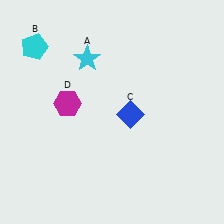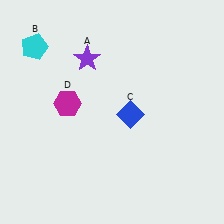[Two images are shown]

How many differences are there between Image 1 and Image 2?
There is 1 difference between the two images.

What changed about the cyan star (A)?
In Image 1, A is cyan. In Image 2, it changed to purple.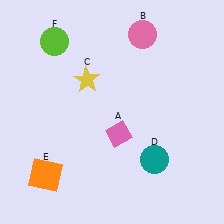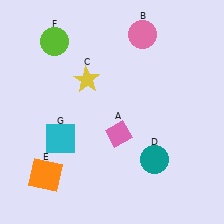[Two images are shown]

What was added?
A cyan square (G) was added in Image 2.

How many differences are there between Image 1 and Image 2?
There is 1 difference between the two images.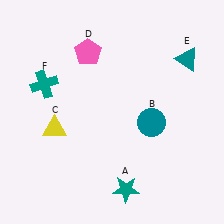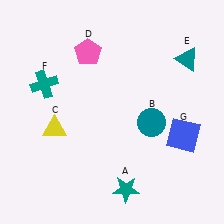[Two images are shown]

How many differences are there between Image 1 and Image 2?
There is 1 difference between the two images.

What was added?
A blue square (G) was added in Image 2.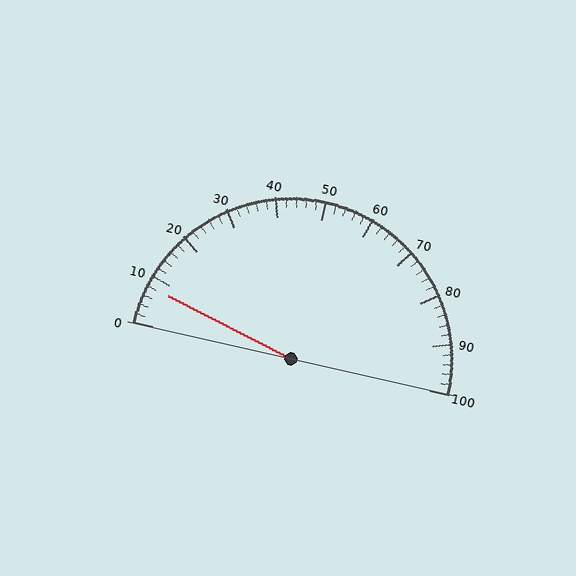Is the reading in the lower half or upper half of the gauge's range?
The reading is in the lower half of the range (0 to 100).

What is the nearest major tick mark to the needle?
The nearest major tick mark is 10.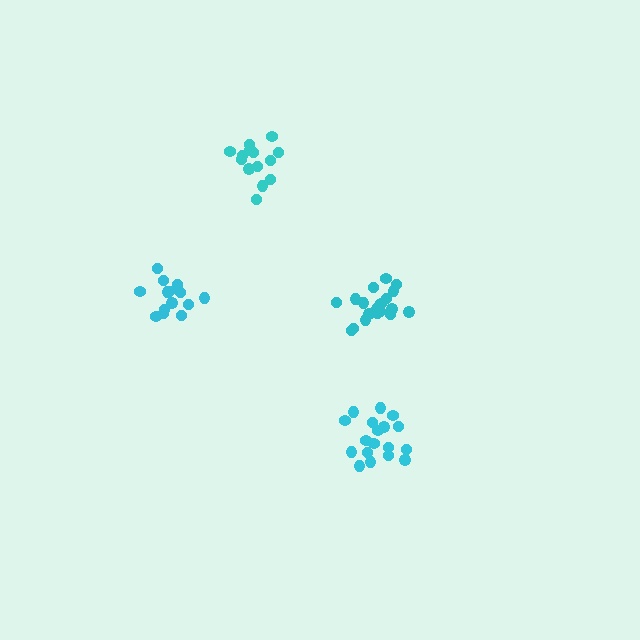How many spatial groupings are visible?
There are 4 spatial groupings.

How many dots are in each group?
Group 1: 14 dots, Group 2: 18 dots, Group 3: 19 dots, Group 4: 14 dots (65 total).